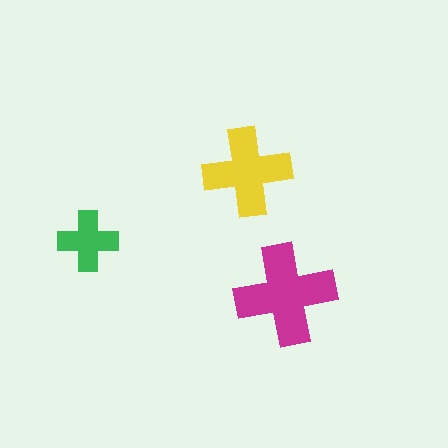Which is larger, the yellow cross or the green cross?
The yellow one.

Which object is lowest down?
The magenta cross is bottommost.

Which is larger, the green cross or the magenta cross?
The magenta one.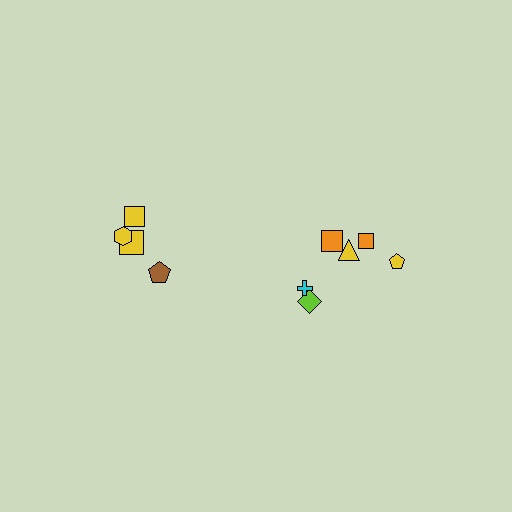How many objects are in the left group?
There are 4 objects.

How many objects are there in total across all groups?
There are 10 objects.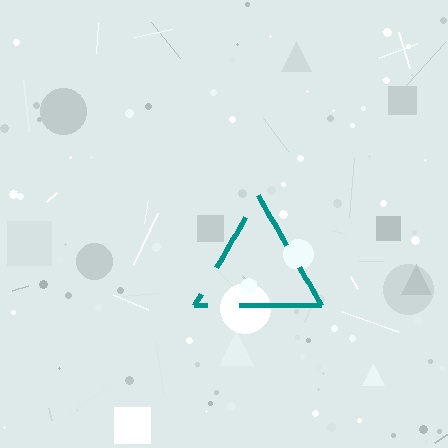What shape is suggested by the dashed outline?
The dashed outline suggests a triangle.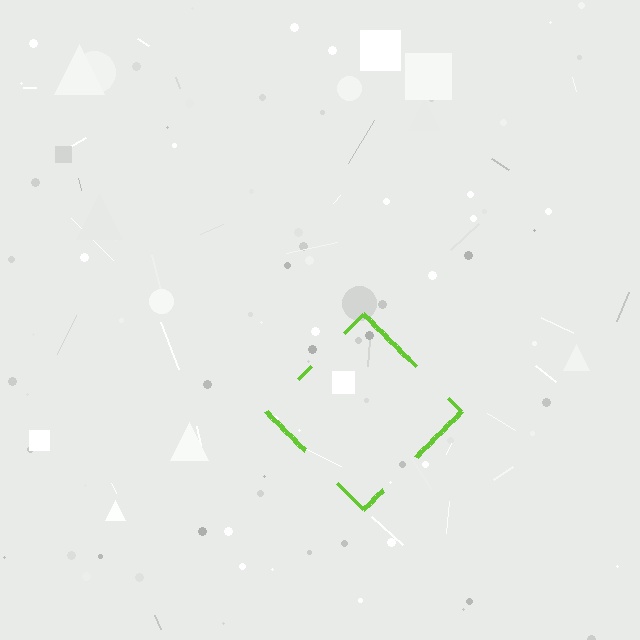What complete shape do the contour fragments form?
The contour fragments form a diamond.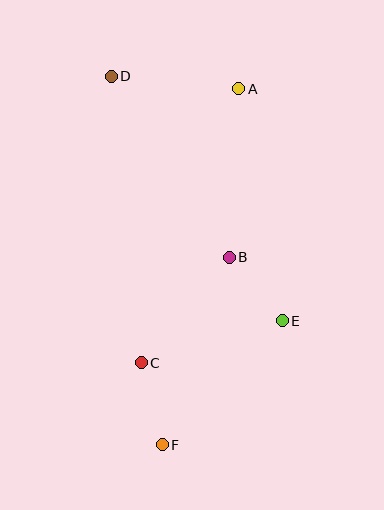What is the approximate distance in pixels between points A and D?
The distance between A and D is approximately 128 pixels.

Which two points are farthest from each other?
Points D and F are farthest from each other.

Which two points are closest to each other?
Points B and E are closest to each other.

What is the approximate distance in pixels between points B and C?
The distance between B and C is approximately 137 pixels.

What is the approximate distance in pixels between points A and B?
The distance between A and B is approximately 169 pixels.